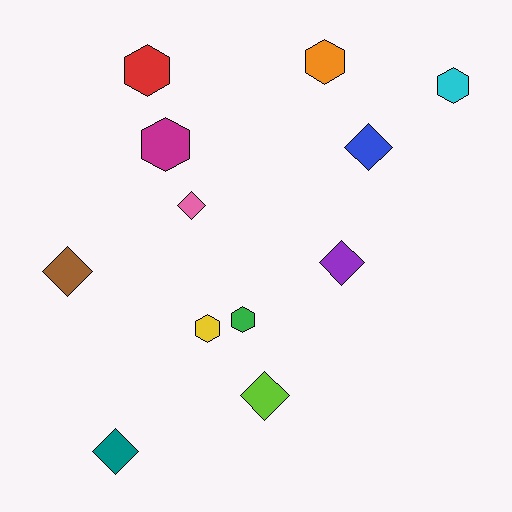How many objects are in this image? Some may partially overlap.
There are 12 objects.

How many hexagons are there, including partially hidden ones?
There are 6 hexagons.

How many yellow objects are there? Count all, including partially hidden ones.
There is 1 yellow object.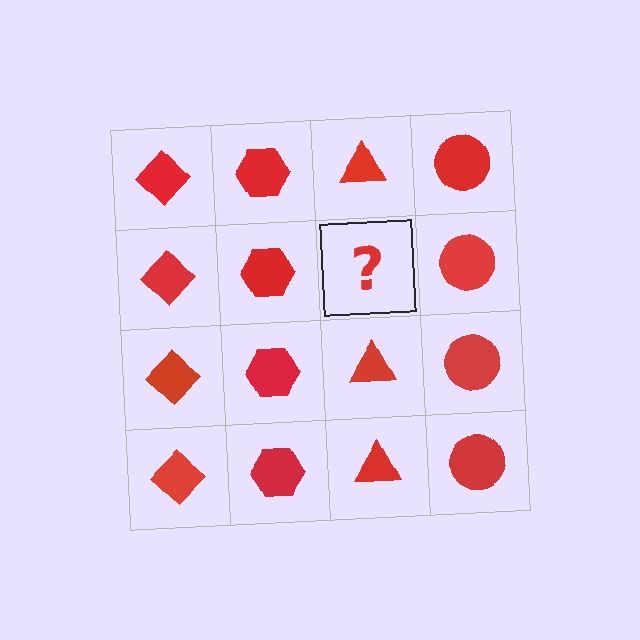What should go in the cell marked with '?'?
The missing cell should contain a red triangle.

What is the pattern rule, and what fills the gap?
The rule is that each column has a consistent shape. The gap should be filled with a red triangle.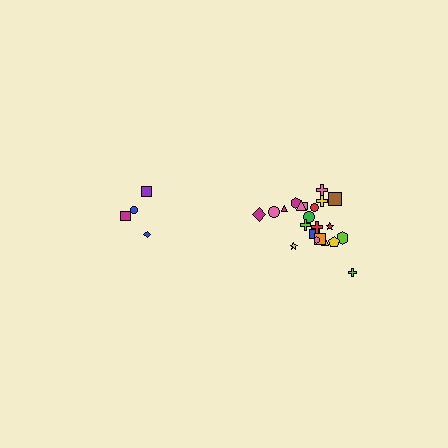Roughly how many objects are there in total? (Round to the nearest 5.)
Roughly 25 objects in total.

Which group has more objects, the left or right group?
The right group.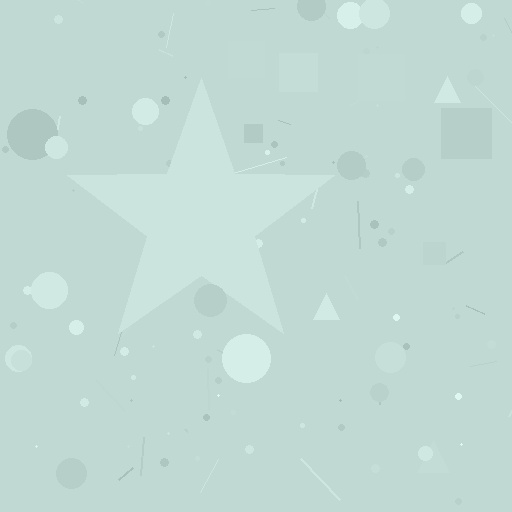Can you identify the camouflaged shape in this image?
The camouflaged shape is a star.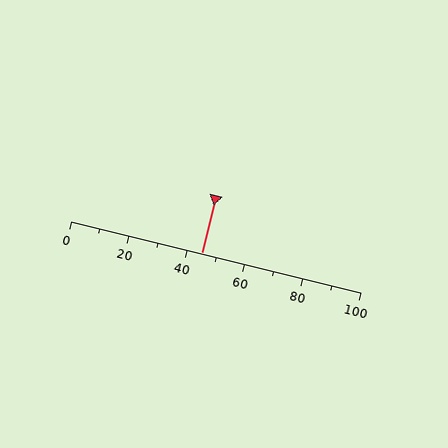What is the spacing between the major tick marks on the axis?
The major ticks are spaced 20 apart.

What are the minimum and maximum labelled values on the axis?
The axis runs from 0 to 100.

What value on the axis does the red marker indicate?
The marker indicates approximately 45.